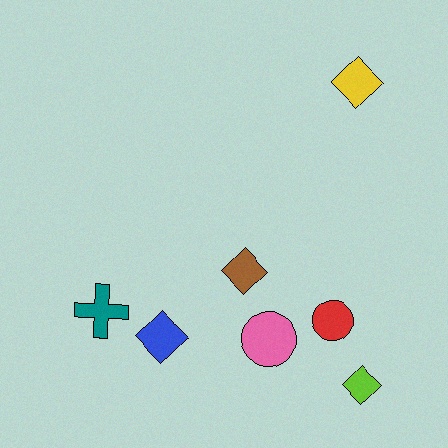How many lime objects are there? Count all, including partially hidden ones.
There is 1 lime object.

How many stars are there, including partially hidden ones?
There are no stars.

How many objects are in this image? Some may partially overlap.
There are 7 objects.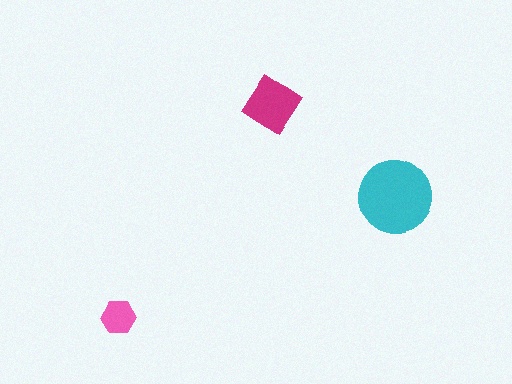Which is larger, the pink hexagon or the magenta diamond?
The magenta diamond.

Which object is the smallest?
The pink hexagon.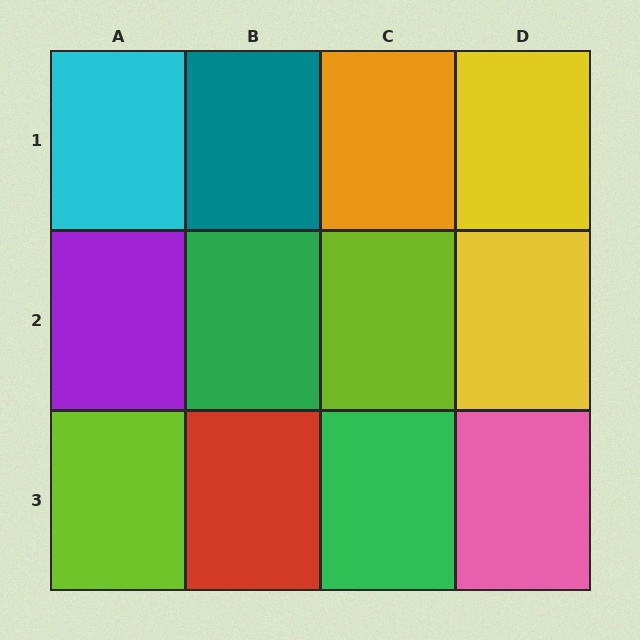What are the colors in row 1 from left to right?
Cyan, teal, orange, yellow.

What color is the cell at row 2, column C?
Lime.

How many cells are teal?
1 cell is teal.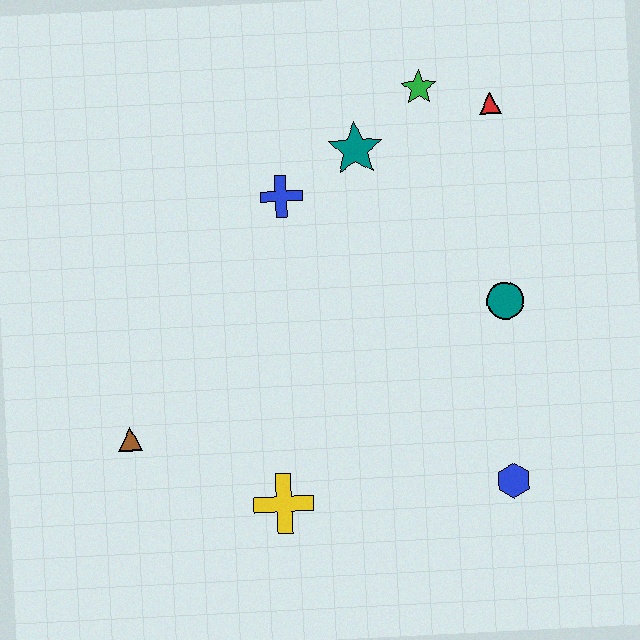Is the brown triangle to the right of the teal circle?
No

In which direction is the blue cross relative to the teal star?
The blue cross is to the left of the teal star.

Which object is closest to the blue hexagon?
The teal circle is closest to the blue hexagon.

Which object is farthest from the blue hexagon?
The green star is farthest from the blue hexagon.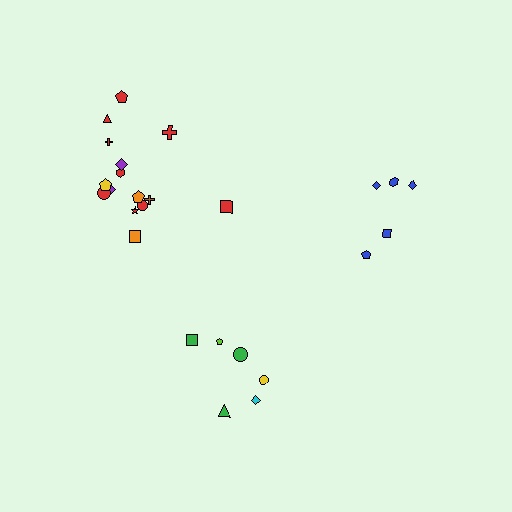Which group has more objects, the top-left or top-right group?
The top-left group.